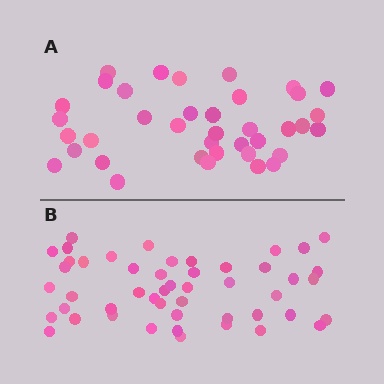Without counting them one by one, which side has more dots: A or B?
Region B (the bottom region) has more dots.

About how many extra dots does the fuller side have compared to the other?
Region B has roughly 12 or so more dots than region A.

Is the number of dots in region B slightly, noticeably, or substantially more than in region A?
Region B has noticeably more, but not dramatically so. The ratio is roughly 1.3 to 1.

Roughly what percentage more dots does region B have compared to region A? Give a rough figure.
About 30% more.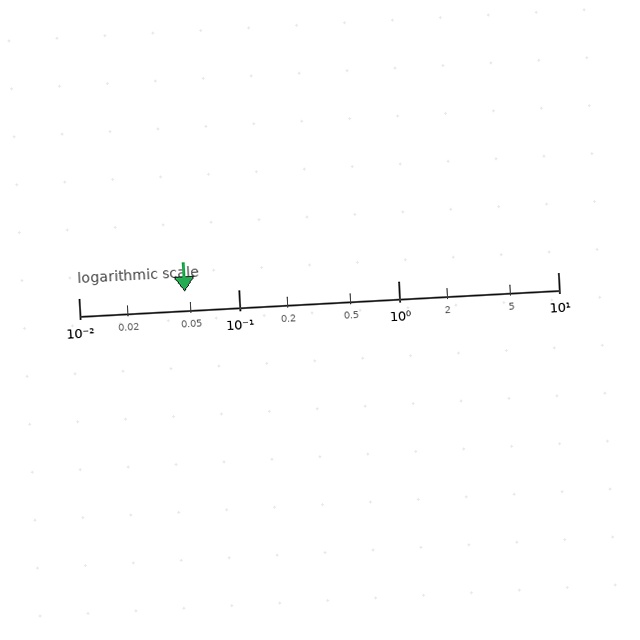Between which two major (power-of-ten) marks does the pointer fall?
The pointer is between 0.01 and 0.1.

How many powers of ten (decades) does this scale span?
The scale spans 3 decades, from 0.01 to 10.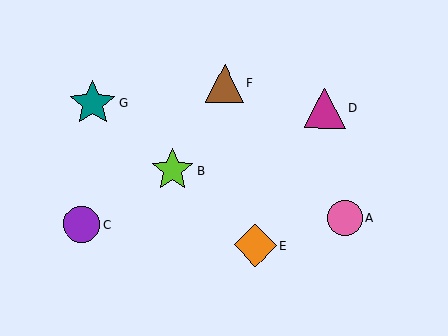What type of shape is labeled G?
Shape G is a teal star.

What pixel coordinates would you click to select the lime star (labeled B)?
Click at (172, 170) to select the lime star B.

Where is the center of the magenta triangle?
The center of the magenta triangle is at (325, 108).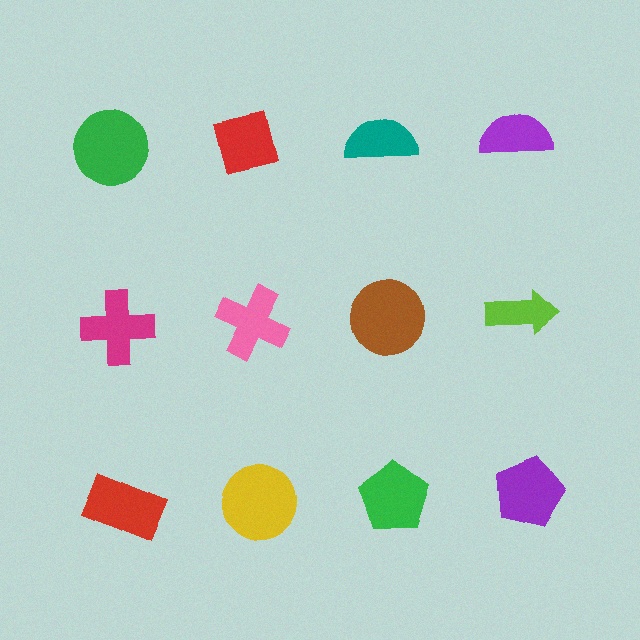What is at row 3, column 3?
A green pentagon.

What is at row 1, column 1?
A green circle.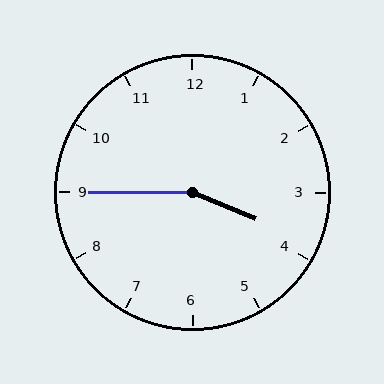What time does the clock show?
3:45.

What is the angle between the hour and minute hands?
Approximately 158 degrees.